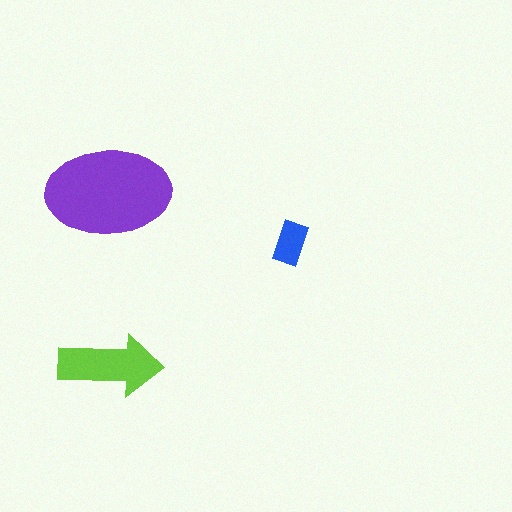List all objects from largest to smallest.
The purple ellipse, the lime arrow, the blue rectangle.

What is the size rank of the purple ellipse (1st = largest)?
1st.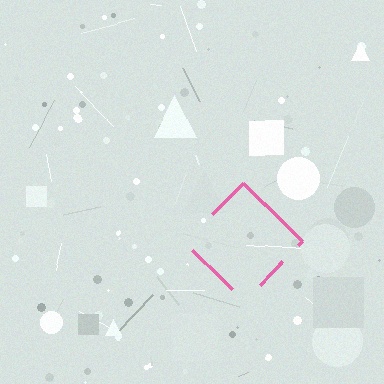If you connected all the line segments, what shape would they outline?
They would outline a diamond.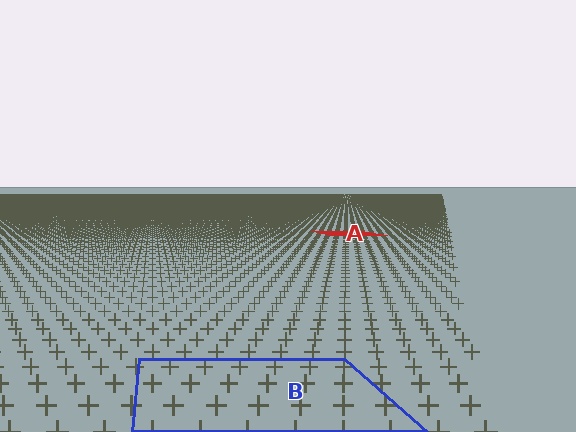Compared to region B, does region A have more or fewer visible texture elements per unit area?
Region A has more texture elements per unit area — they are packed more densely because it is farther away.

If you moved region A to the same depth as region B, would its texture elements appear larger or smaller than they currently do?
They would appear larger. At a closer depth, the same texture elements are projected at a bigger on-screen size.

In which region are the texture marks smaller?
The texture marks are smaller in region A, because it is farther away.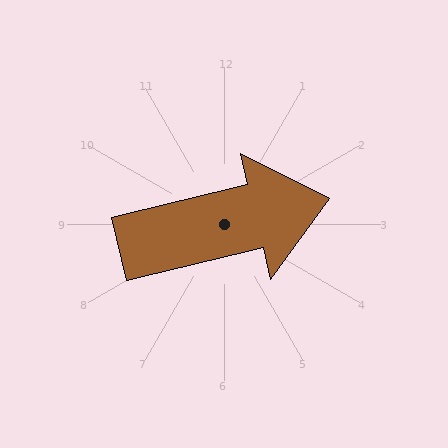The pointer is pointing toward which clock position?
Roughly 3 o'clock.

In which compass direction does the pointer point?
East.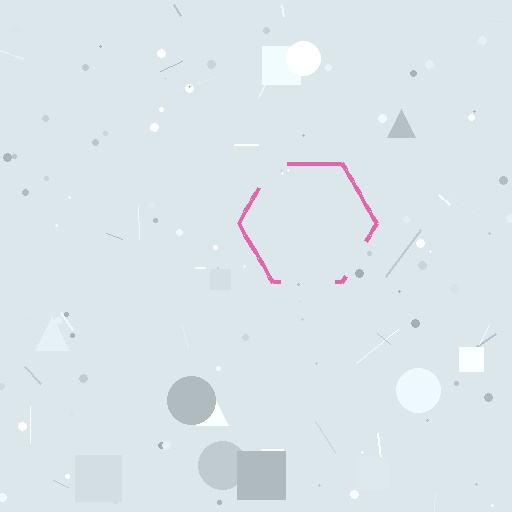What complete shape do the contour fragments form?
The contour fragments form a hexagon.